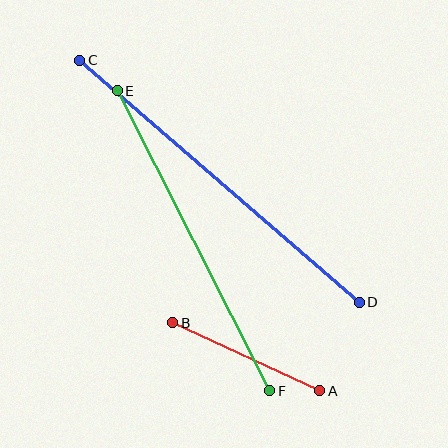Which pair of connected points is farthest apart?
Points C and D are farthest apart.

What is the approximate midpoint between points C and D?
The midpoint is at approximately (219, 181) pixels.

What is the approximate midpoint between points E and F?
The midpoint is at approximately (193, 241) pixels.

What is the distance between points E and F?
The distance is approximately 336 pixels.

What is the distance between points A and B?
The distance is approximately 162 pixels.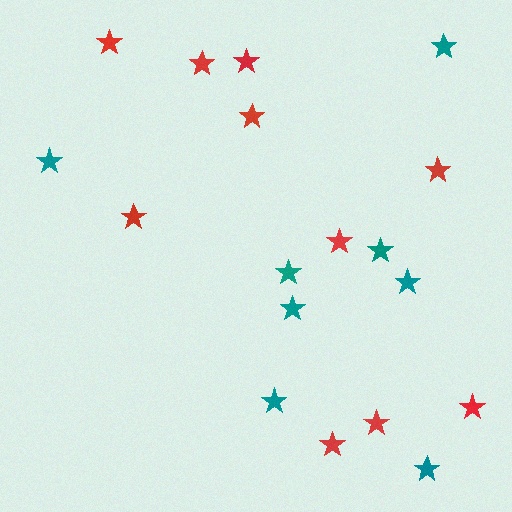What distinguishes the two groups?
There are 2 groups: one group of teal stars (8) and one group of red stars (10).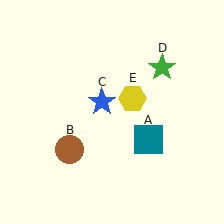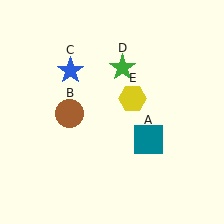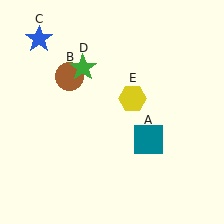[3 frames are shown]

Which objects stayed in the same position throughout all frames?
Teal square (object A) and yellow hexagon (object E) remained stationary.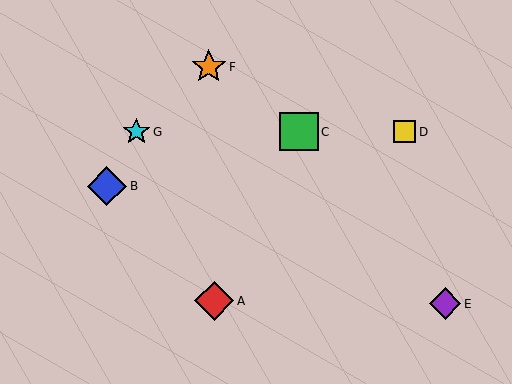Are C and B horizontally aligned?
No, C is at y≈132 and B is at y≈186.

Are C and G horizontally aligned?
Yes, both are at y≈132.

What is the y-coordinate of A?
Object A is at y≈301.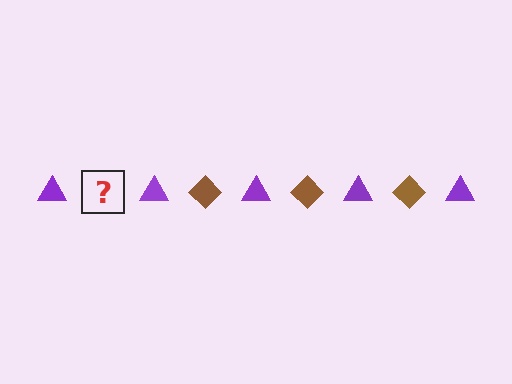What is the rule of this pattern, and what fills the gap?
The rule is that the pattern alternates between purple triangle and brown diamond. The gap should be filled with a brown diamond.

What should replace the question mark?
The question mark should be replaced with a brown diamond.